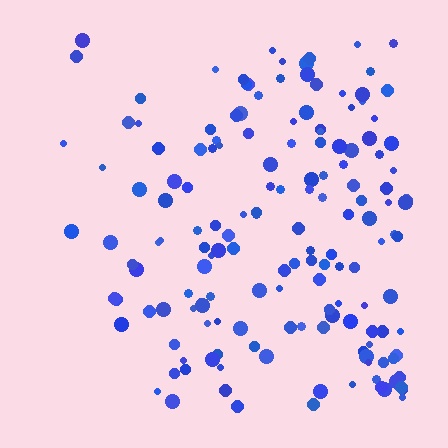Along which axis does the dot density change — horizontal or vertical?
Horizontal.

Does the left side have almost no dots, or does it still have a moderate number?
Still a moderate number, just noticeably fewer than the right.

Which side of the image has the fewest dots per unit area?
The left.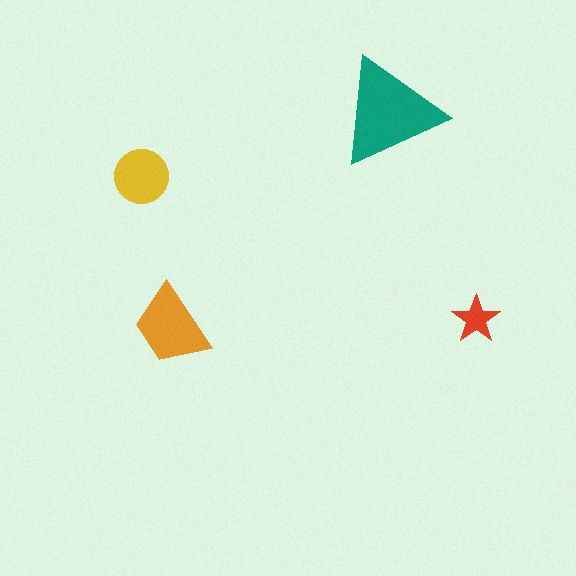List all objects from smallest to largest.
The red star, the yellow circle, the orange trapezoid, the teal triangle.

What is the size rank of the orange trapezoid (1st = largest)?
2nd.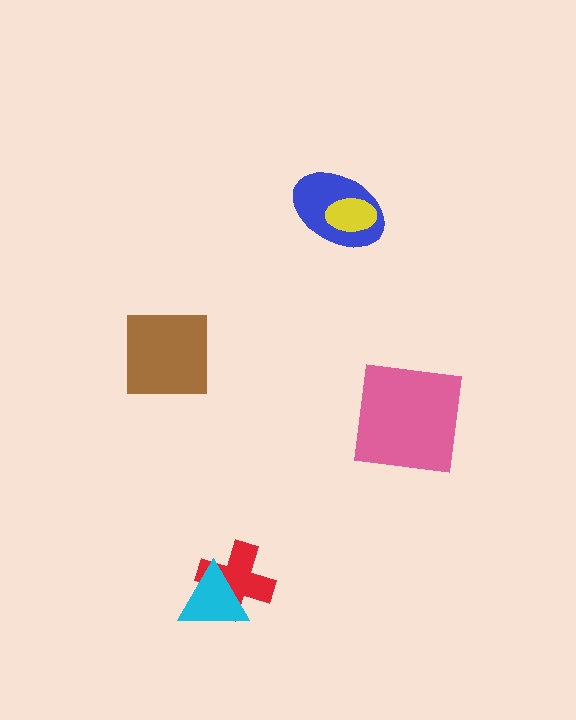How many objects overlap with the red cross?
1 object overlaps with the red cross.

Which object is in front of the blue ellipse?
The yellow ellipse is in front of the blue ellipse.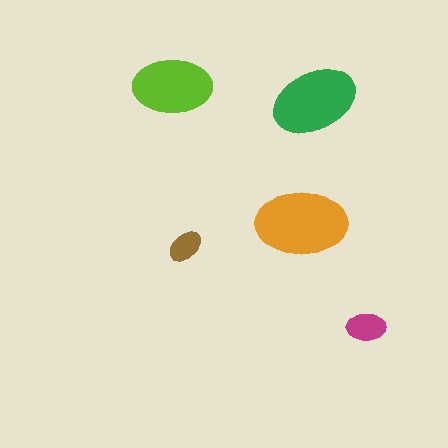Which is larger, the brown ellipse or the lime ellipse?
The lime one.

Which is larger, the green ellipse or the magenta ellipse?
The green one.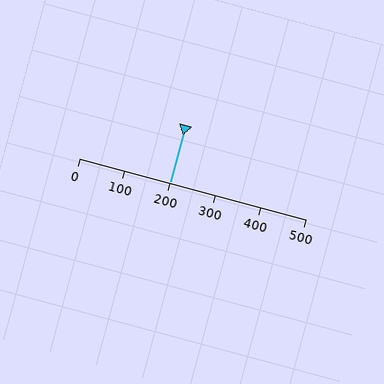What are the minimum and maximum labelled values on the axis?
The axis runs from 0 to 500.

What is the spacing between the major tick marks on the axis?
The major ticks are spaced 100 apart.